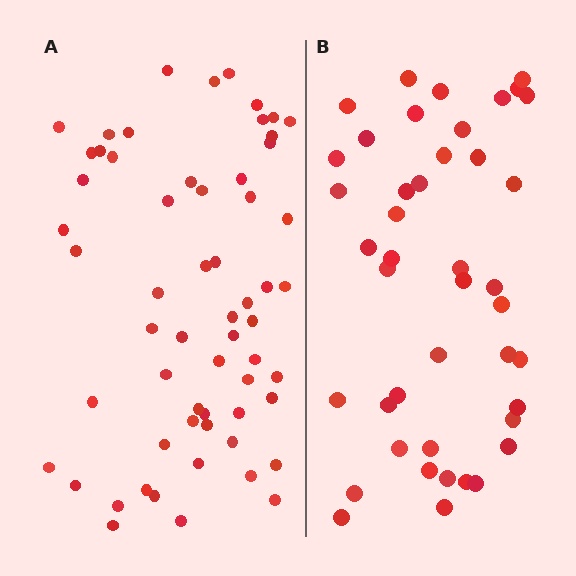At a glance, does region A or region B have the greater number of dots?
Region A (the left region) has more dots.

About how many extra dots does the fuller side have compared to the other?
Region A has approximately 15 more dots than region B.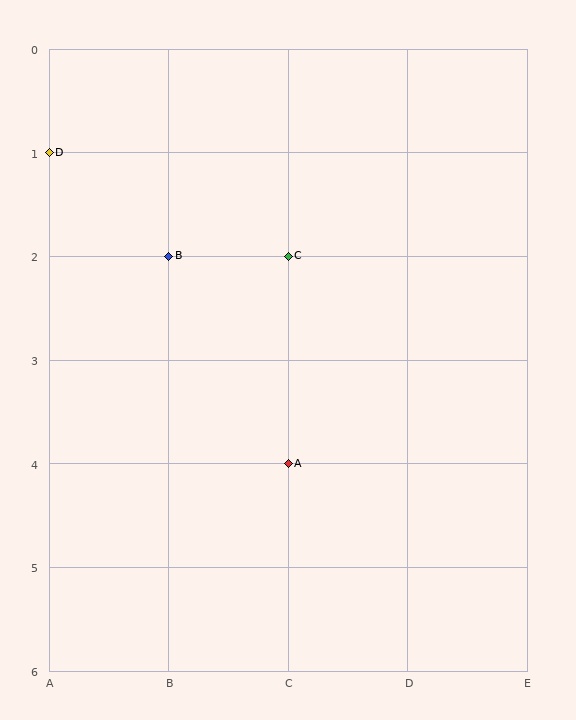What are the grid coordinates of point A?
Point A is at grid coordinates (C, 4).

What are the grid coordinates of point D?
Point D is at grid coordinates (A, 1).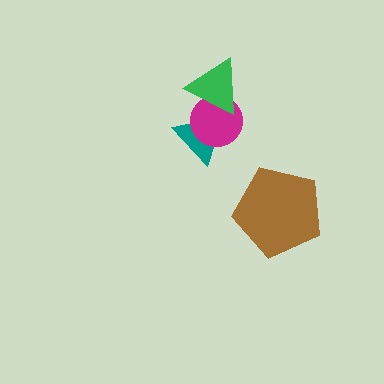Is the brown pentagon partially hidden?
No, no other shape covers it.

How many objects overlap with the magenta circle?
2 objects overlap with the magenta circle.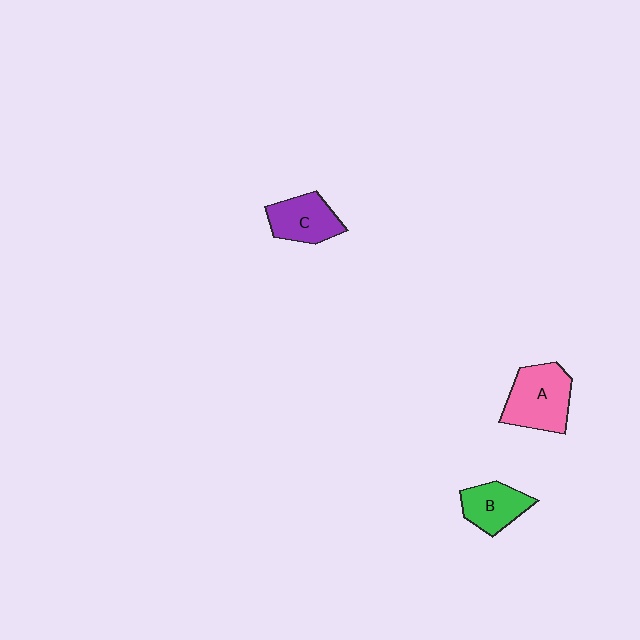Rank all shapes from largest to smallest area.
From largest to smallest: A (pink), C (purple), B (green).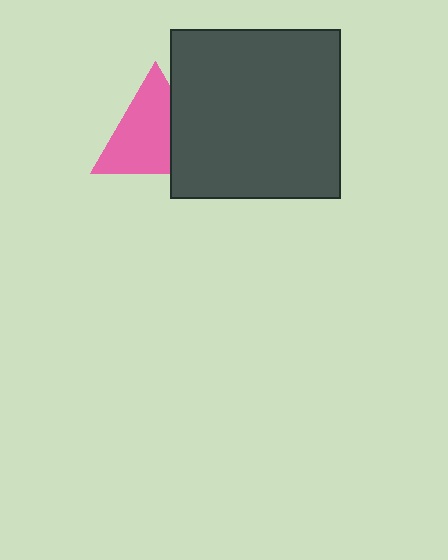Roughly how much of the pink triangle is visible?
Most of it is visible (roughly 69%).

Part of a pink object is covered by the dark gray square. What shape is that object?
It is a triangle.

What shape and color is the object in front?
The object in front is a dark gray square.